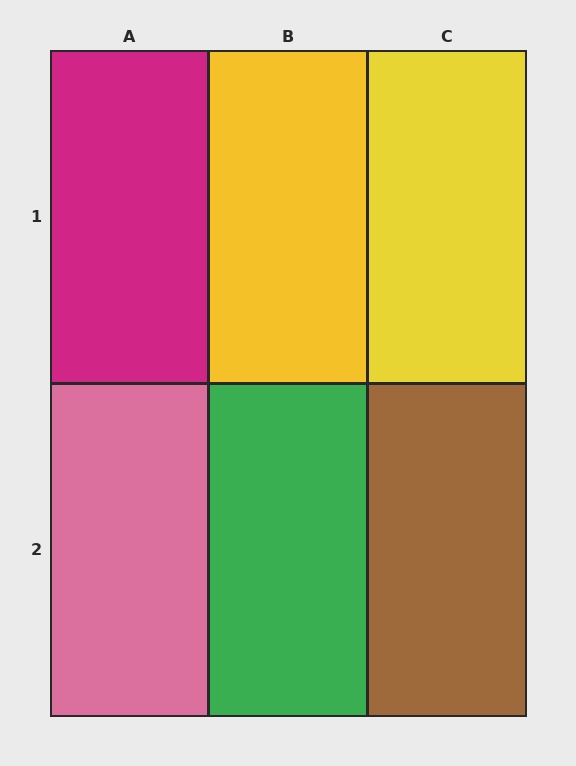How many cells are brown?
1 cell is brown.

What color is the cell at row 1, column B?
Yellow.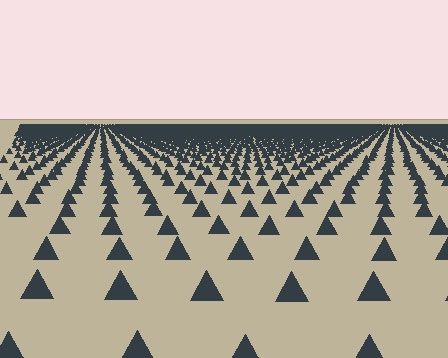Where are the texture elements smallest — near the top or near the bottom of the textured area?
Near the top.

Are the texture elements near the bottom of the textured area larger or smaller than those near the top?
Larger. Near the bottom, elements are closer to the viewer and appear at a bigger on-screen size.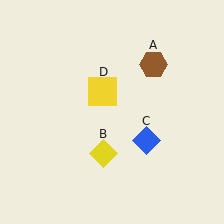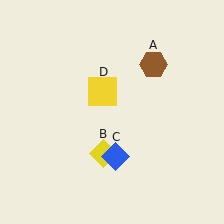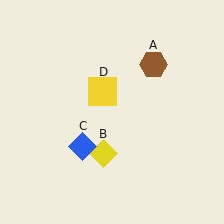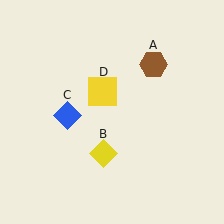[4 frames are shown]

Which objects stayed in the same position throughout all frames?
Brown hexagon (object A) and yellow diamond (object B) and yellow square (object D) remained stationary.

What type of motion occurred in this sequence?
The blue diamond (object C) rotated clockwise around the center of the scene.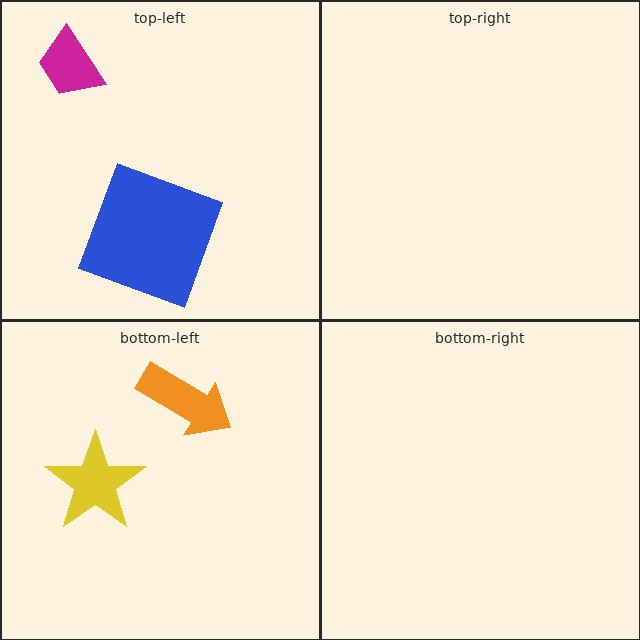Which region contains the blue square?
The top-left region.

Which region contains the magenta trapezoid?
The top-left region.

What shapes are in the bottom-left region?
The orange arrow, the yellow star.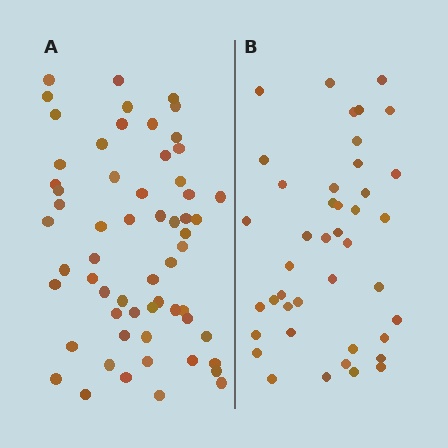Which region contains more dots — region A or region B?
Region A (the left region) has more dots.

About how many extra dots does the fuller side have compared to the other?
Region A has approximately 20 more dots than region B.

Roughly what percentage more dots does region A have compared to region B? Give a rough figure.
About 45% more.